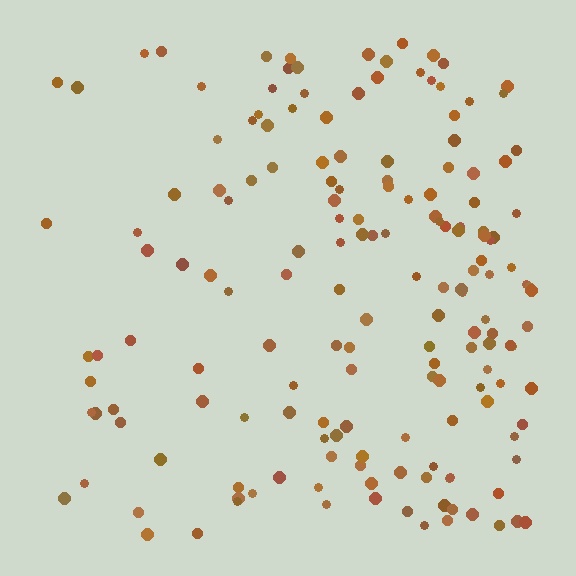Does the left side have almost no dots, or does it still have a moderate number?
Still a moderate number, just noticeably fewer than the right.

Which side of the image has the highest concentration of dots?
The right.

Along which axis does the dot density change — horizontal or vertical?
Horizontal.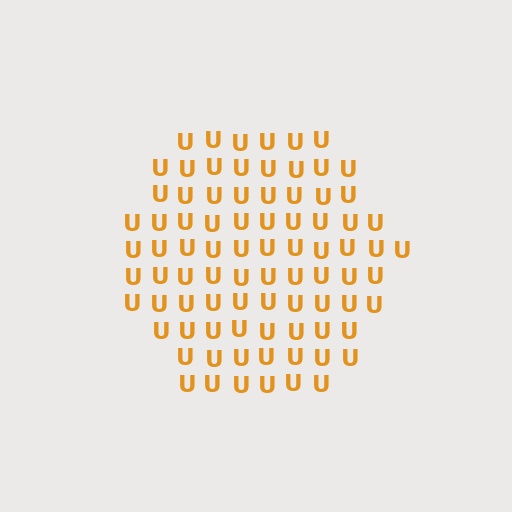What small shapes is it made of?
It is made of small letter U's.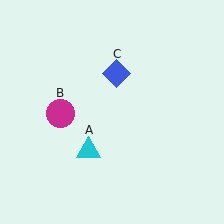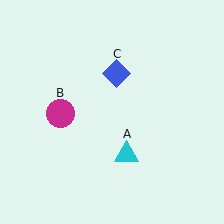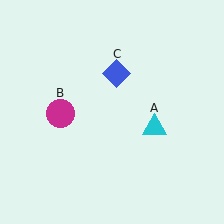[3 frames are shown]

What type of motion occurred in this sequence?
The cyan triangle (object A) rotated counterclockwise around the center of the scene.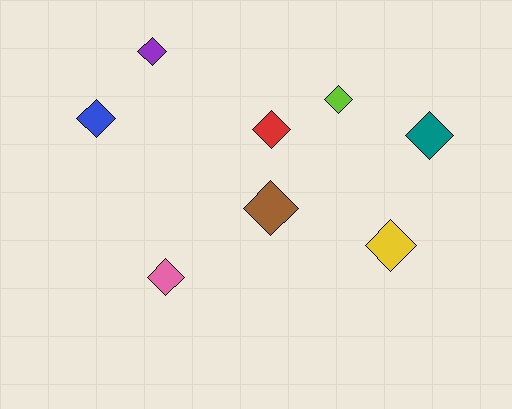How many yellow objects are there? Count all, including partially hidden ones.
There is 1 yellow object.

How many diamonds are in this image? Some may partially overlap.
There are 8 diamonds.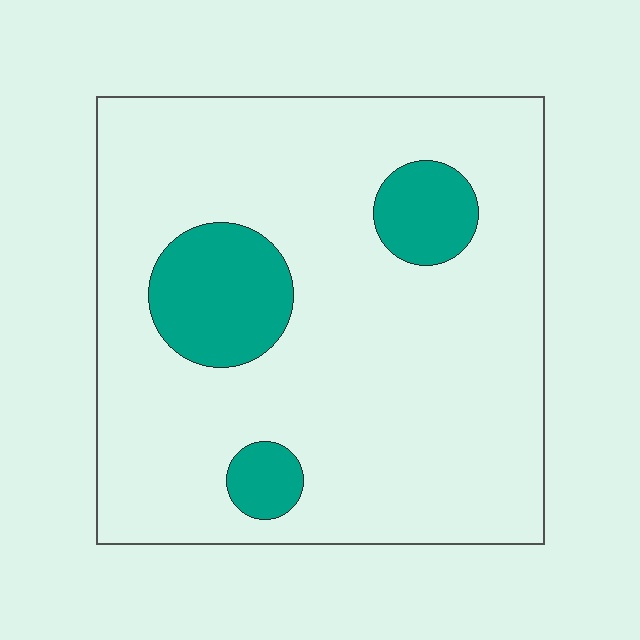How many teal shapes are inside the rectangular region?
3.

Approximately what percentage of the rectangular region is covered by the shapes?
Approximately 15%.